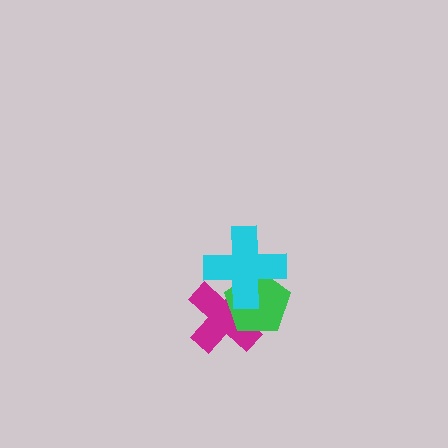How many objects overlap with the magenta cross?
2 objects overlap with the magenta cross.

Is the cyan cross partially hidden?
No, no other shape covers it.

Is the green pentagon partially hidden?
Yes, it is partially covered by another shape.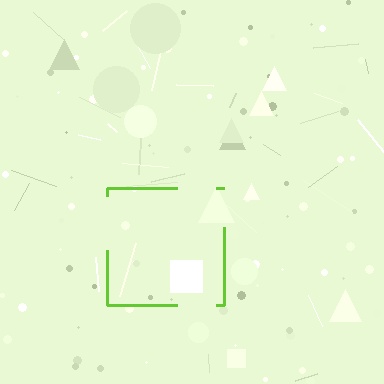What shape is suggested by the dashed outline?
The dashed outline suggests a square.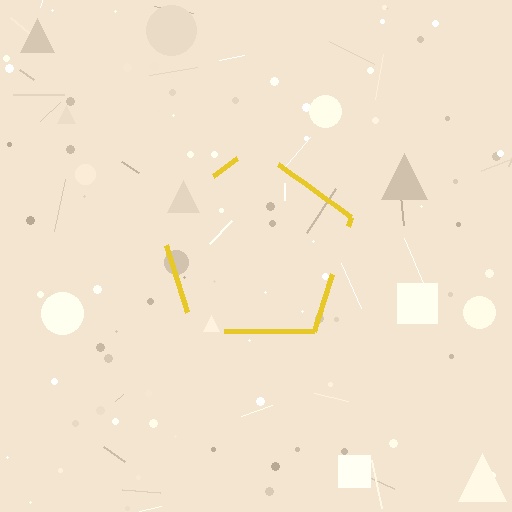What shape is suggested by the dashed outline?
The dashed outline suggests a pentagon.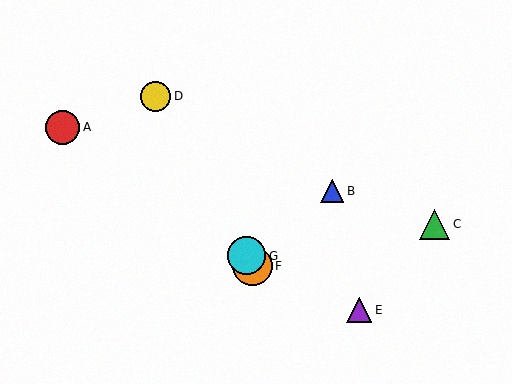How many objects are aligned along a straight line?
3 objects (D, F, G) are aligned along a straight line.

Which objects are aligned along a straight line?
Objects D, F, G are aligned along a straight line.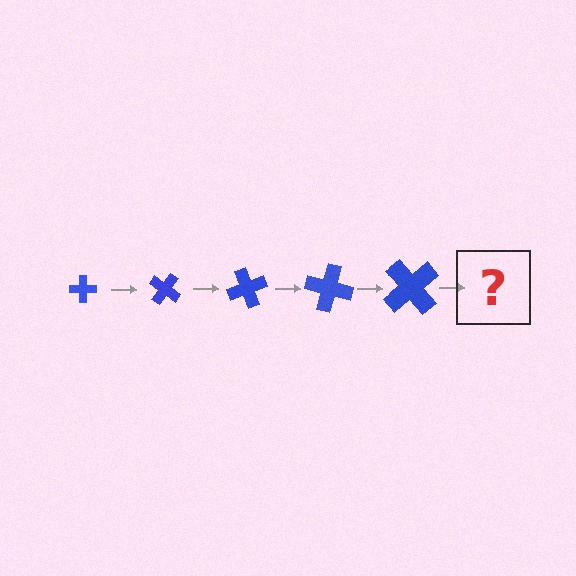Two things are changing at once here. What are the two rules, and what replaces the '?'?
The two rules are that the cross grows larger each step and it rotates 35 degrees each step. The '?' should be a cross, larger than the previous one and rotated 175 degrees from the start.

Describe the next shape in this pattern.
It should be a cross, larger than the previous one and rotated 175 degrees from the start.